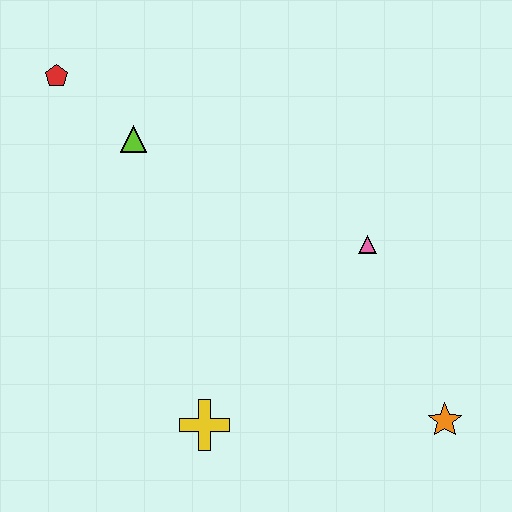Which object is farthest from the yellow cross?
The red pentagon is farthest from the yellow cross.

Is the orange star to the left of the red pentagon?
No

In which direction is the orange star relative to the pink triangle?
The orange star is below the pink triangle.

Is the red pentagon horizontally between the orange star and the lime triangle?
No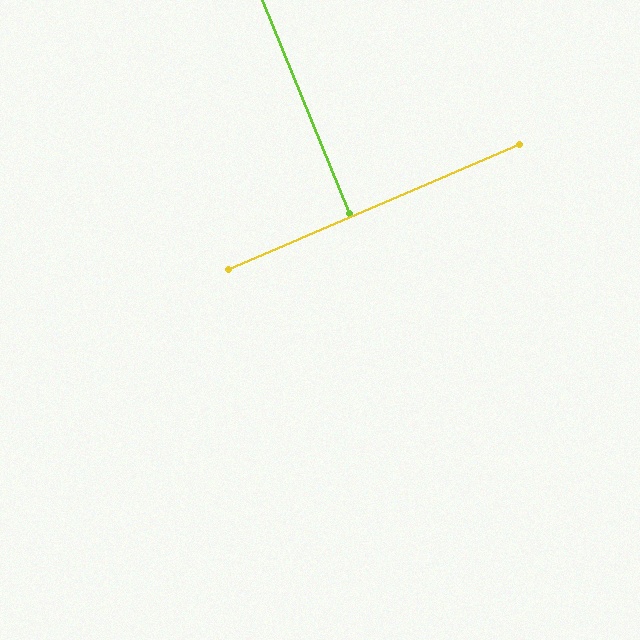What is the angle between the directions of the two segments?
Approximately 89 degrees.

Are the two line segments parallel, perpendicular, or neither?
Perpendicular — they meet at approximately 89°.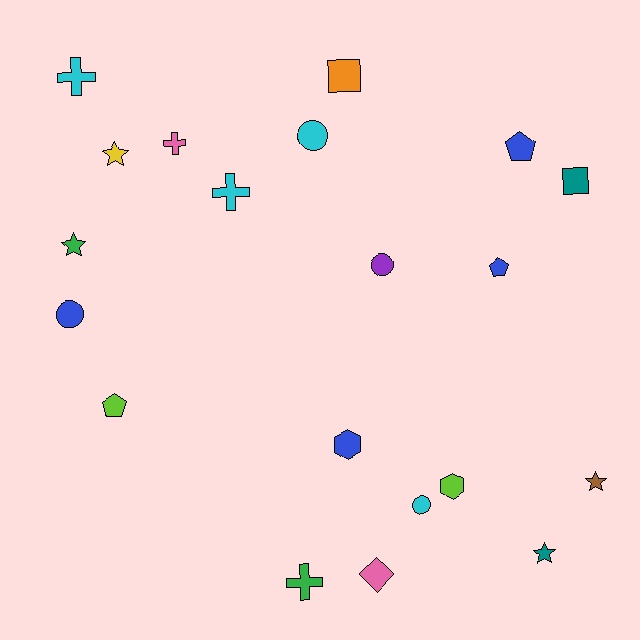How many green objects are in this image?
There are 2 green objects.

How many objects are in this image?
There are 20 objects.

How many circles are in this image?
There are 4 circles.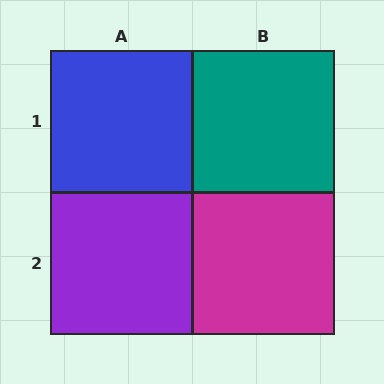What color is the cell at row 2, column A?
Purple.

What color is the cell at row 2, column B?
Magenta.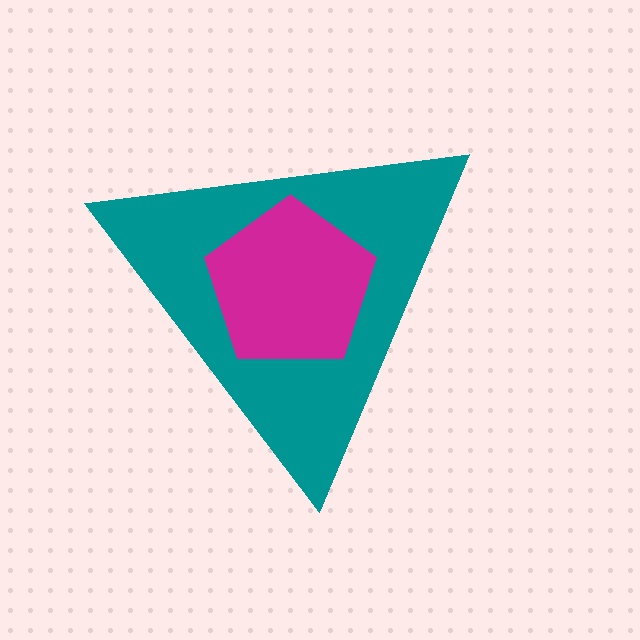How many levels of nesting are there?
2.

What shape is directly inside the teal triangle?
The magenta pentagon.